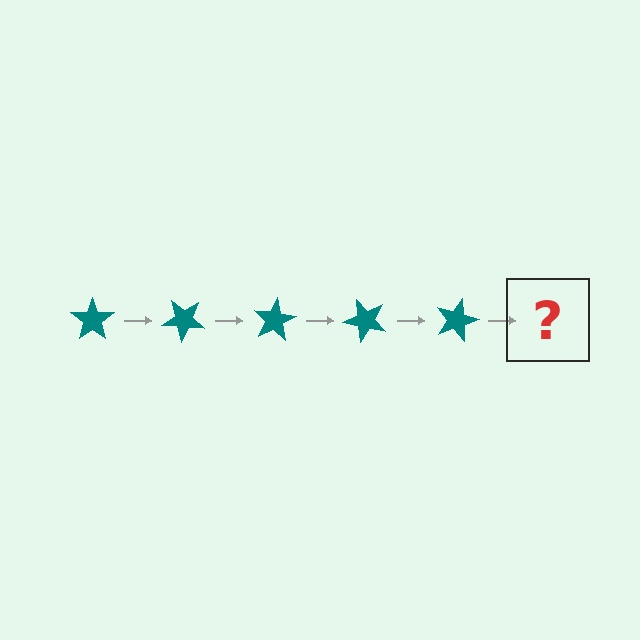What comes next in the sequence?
The next element should be a teal star rotated 200 degrees.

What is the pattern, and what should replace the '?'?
The pattern is that the star rotates 40 degrees each step. The '?' should be a teal star rotated 200 degrees.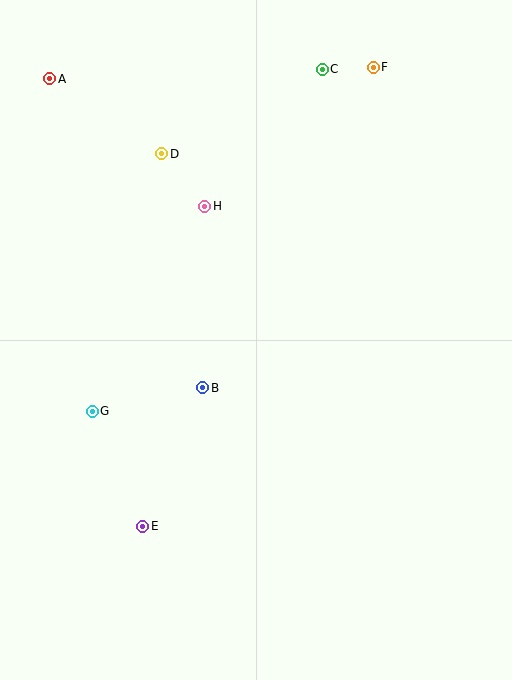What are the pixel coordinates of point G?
Point G is at (92, 411).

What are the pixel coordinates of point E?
Point E is at (143, 526).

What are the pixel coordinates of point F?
Point F is at (373, 67).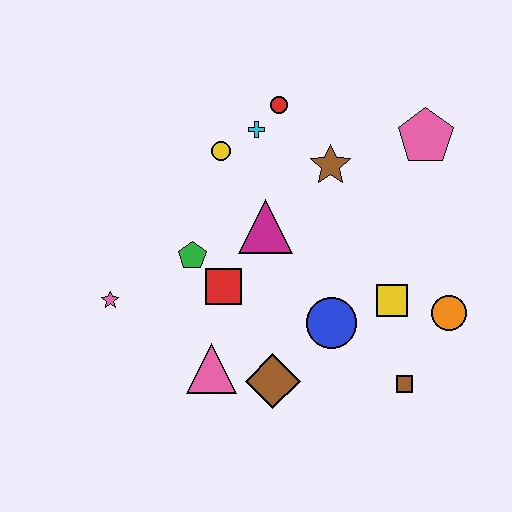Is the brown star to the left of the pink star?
No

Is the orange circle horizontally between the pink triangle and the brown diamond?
No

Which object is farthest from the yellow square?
The pink star is farthest from the yellow square.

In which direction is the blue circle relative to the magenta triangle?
The blue circle is below the magenta triangle.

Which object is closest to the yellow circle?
The cyan cross is closest to the yellow circle.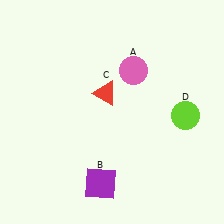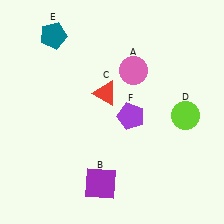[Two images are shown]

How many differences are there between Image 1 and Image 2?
There are 2 differences between the two images.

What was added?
A teal pentagon (E), a purple pentagon (F) were added in Image 2.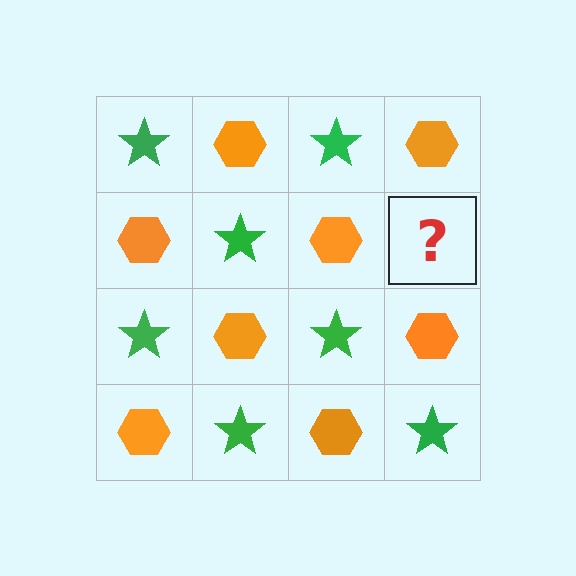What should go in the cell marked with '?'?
The missing cell should contain a green star.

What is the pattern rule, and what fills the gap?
The rule is that it alternates green star and orange hexagon in a checkerboard pattern. The gap should be filled with a green star.